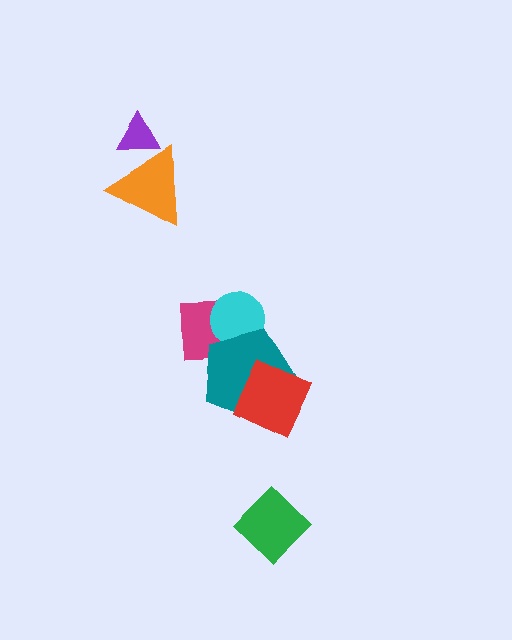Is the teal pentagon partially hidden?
Yes, it is partially covered by another shape.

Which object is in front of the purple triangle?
The orange triangle is in front of the purple triangle.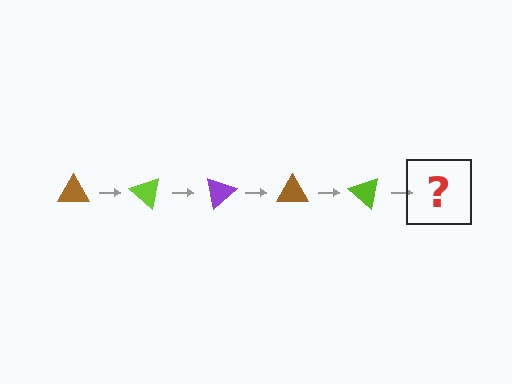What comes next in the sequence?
The next element should be a purple triangle, rotated 200 degrees from the start.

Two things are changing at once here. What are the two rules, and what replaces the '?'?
The two rules are that it rotates 40 degrees each step and the color cycles through brown, lime, and purple. The '?' should be a purple triangle, rotated 200 degrees from the start.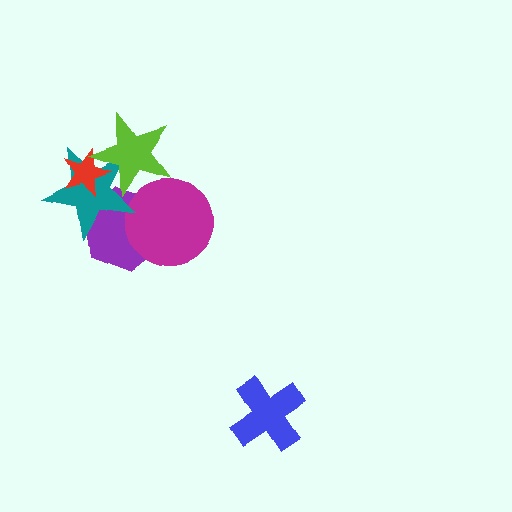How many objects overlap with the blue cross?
0 objects overlap with the blue cross.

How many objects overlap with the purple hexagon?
3 objects overlap with the purple hexagon.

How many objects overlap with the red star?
2 objects overlap with the red star.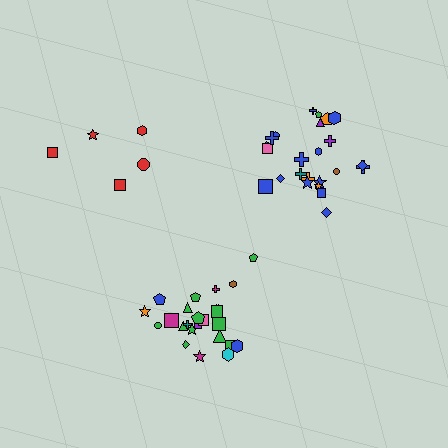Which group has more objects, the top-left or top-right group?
The top-right group.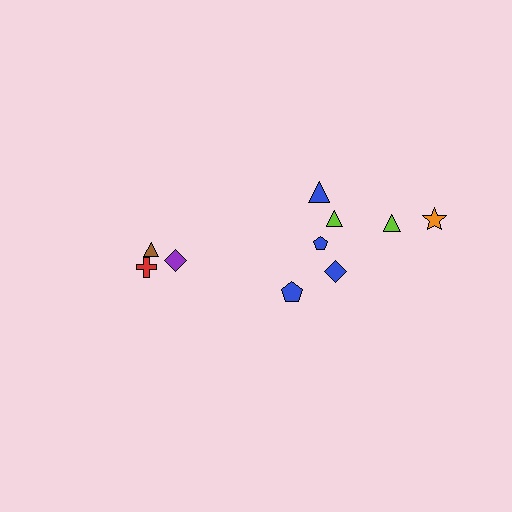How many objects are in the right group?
There are 7 objects.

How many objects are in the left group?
There are 3 objects.